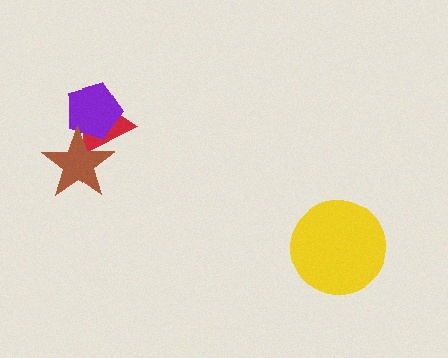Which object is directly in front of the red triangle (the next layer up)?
The purple pentagon is directly in front of the red triangle.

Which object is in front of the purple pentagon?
The brown star is in front of the purple pentagon.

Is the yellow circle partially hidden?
No, no other shape covers it.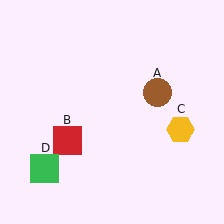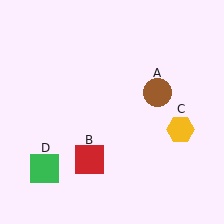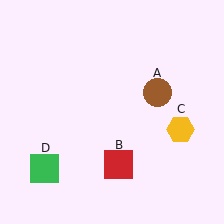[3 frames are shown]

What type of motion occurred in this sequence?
The red square (object B) rotated counterclockwise around the center of the scene.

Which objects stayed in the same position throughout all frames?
Brown circle (object A) and yellow hexagon (object C) and green square (object D) remained stationary.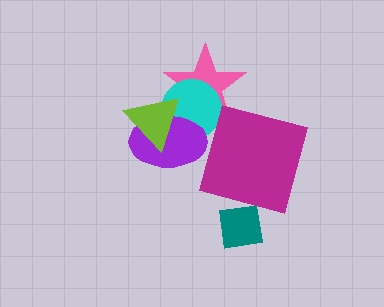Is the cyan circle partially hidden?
Yes, it is partially covered by another shape.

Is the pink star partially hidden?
Yes, it is partially covered by another shape.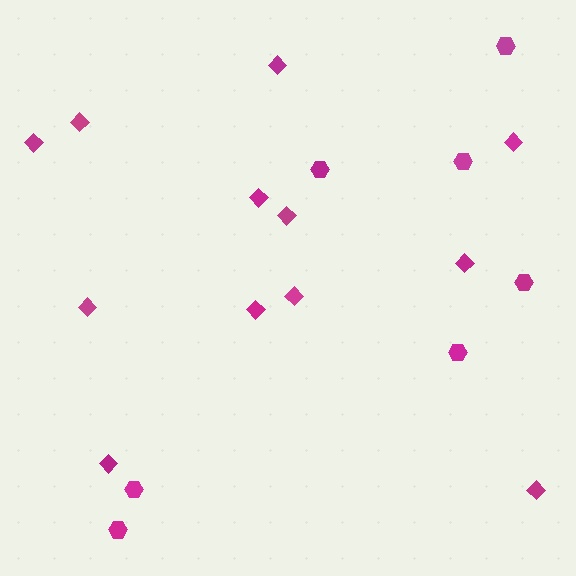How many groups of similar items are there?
There are 2 groups: one group of hexagons (7) and one group of diamonds (12).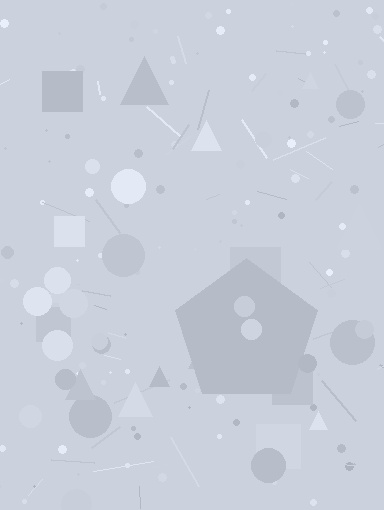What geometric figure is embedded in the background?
A pentagon is embedded in the background.